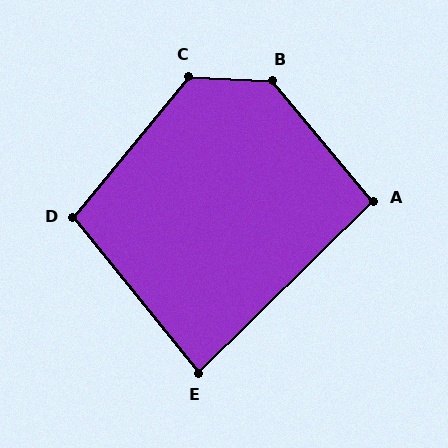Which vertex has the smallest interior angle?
E, at approximately 85 degrees.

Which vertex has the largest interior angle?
B, at approximately 133 degrees.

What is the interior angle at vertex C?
Approximately 127 degrees (obtuse).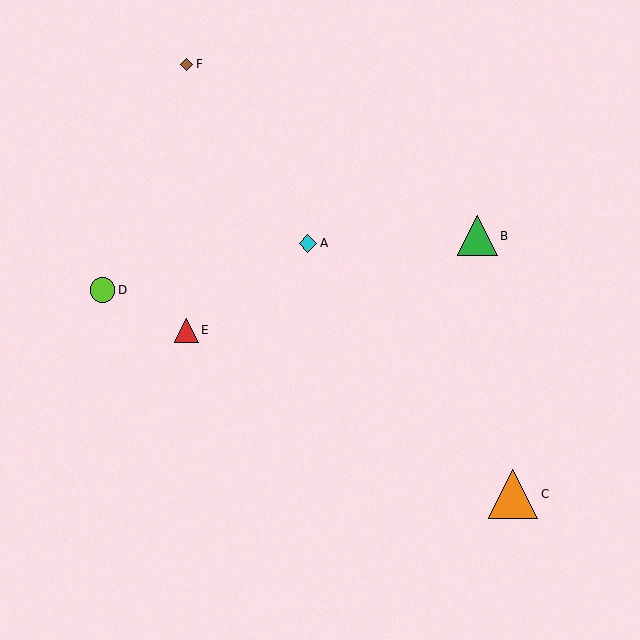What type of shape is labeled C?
Shape C is an orange triangle.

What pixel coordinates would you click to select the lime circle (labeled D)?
Click at (103, 290) to select the lime circle D.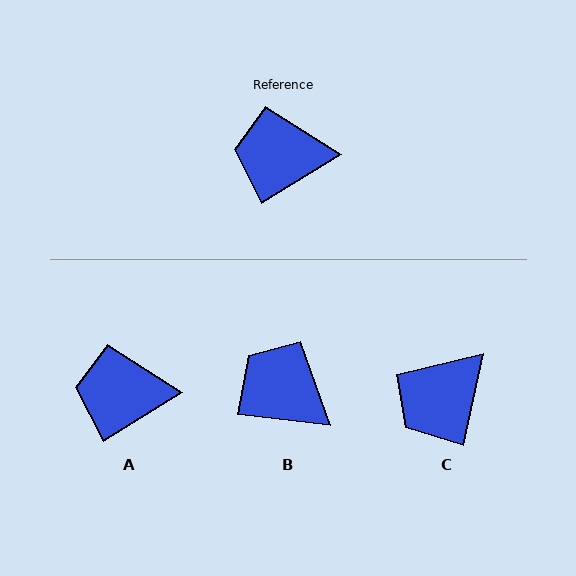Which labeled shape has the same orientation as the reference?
A.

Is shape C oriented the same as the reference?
No, it is off by about 46 degrees.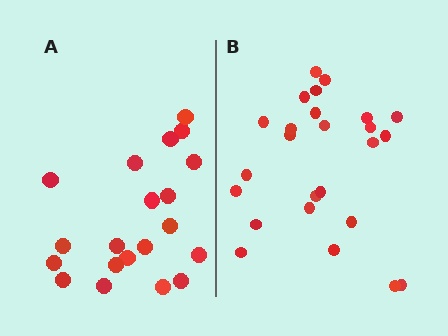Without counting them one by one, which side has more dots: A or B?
Region B (the right region) has more dots.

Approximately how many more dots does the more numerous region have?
Region B has about 5 more dots than region A.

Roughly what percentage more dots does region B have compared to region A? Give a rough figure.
About 25% more.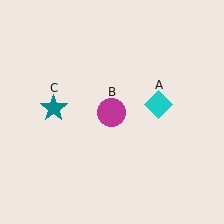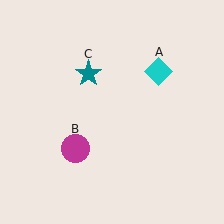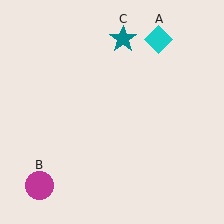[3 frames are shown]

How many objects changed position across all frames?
3 objects changed position: cyan diamond (object A), magenta circle (object B), teal star (object C).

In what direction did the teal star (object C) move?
The teal star (object C) moved up and to the right.